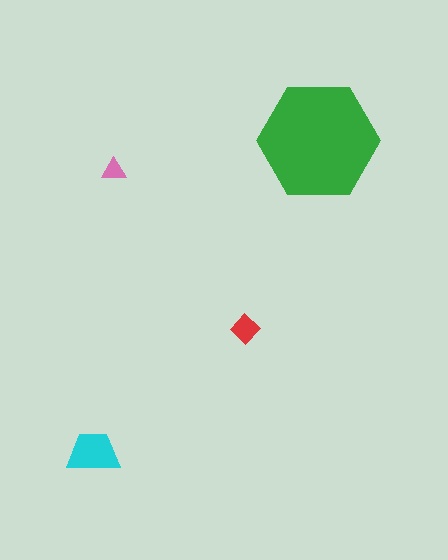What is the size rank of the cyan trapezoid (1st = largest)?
2nd.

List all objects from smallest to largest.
The pink triangle, the red diamond, the cyan trapezoid, the green hexagon.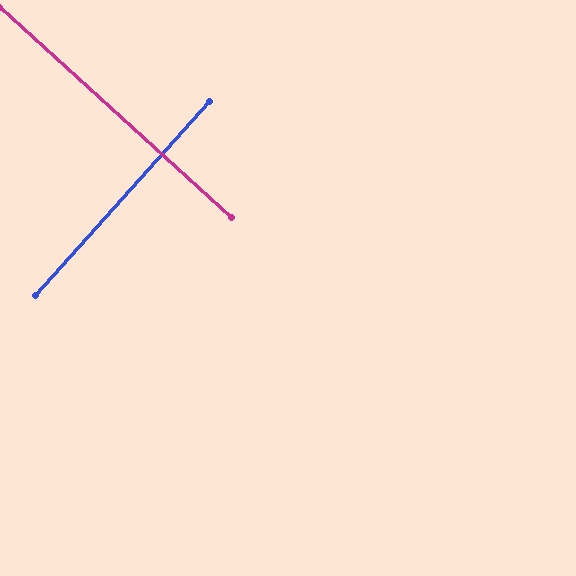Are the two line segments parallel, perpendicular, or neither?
Perpendicular — they meet at approximately 90°.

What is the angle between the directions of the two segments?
Approximately 90 degrees.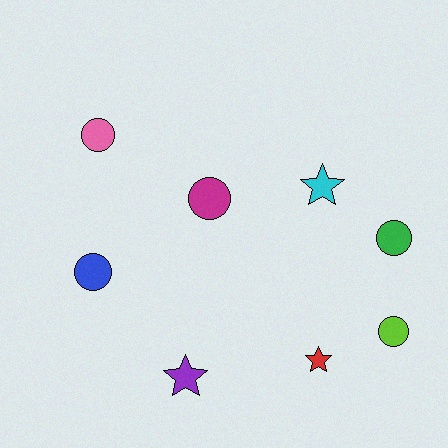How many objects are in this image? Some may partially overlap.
There are 8 objects.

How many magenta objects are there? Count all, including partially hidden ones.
There is 1 magenta object.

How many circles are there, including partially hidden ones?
There are 5 circles.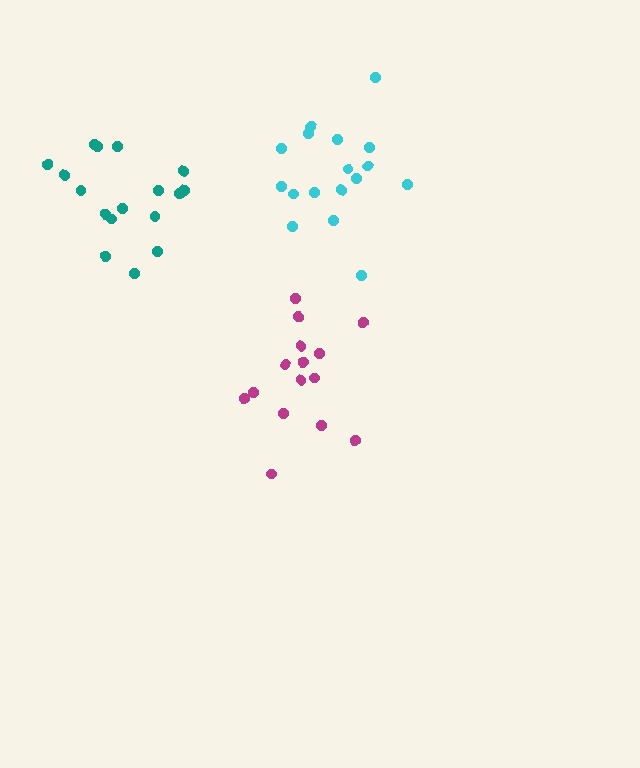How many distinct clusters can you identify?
There are 3 distinct clusters.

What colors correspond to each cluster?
The clusters are colored: teal, magenta, cyan.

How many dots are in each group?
Group 1: 17 dots, Group 2: 15 dots, Group 3: 17 dots (49 total).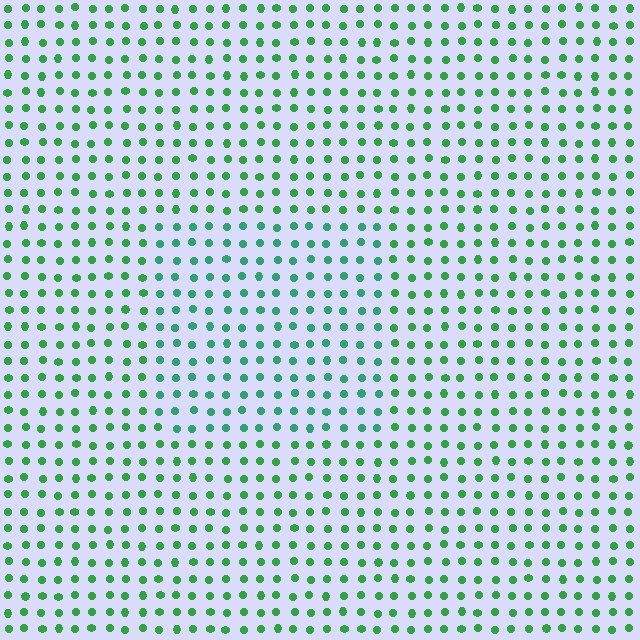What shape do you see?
I see a rectangle.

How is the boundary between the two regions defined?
The boundary is defined purely by a slight shift in hue (about 25 degrees). Spacing, size, and orientation are identical on both sides.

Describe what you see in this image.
The image is filled with small green elements in a uniform arrangement. A rectangle-shaped region is visible where the elements are tinted to a slightly different hue, forming a subtle color boundary.